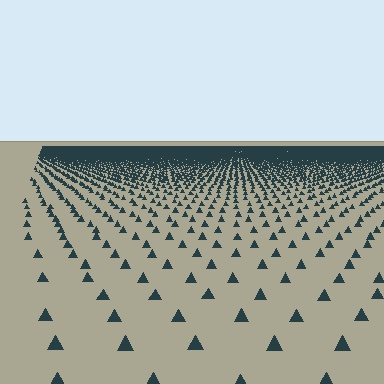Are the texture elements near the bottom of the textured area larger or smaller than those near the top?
Larger. Near the bottom, elements are closer to the viewer and appear at a bigger on-screen size.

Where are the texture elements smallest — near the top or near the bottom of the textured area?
Near the top.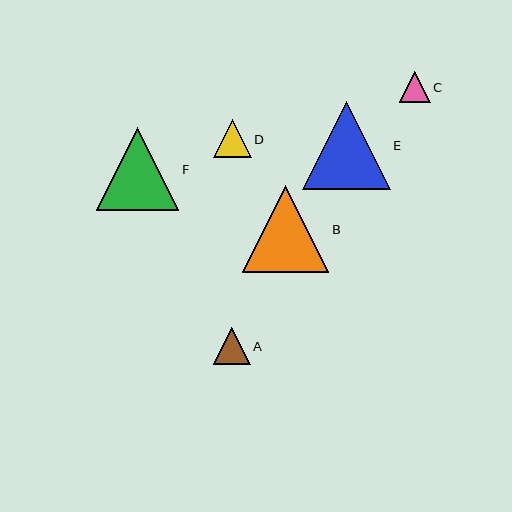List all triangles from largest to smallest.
From largest to smallest: E, B, F, D, A, C.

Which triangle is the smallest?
Triangle C is the smallest with a size of approximately 31 pixels.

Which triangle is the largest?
Triangle E is the largest with a size of approximately 88 pixels.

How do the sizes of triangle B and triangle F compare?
Triangle B and triangle F are approximately the same size.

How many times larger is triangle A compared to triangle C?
Triangle A is approximately 1.2 times the size of triangle C.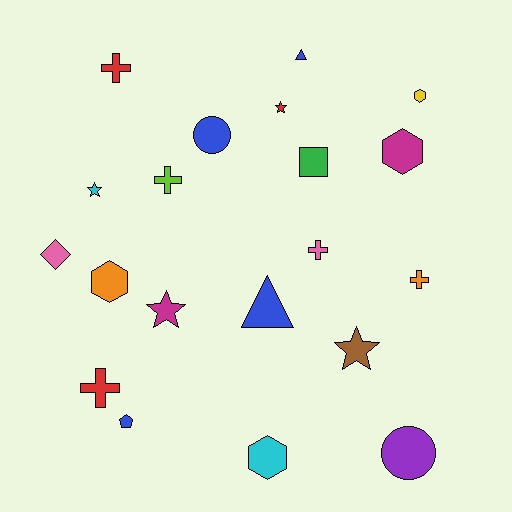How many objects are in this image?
There are 20 objects.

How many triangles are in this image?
There are 2 triangles.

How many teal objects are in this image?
There are no teal objects.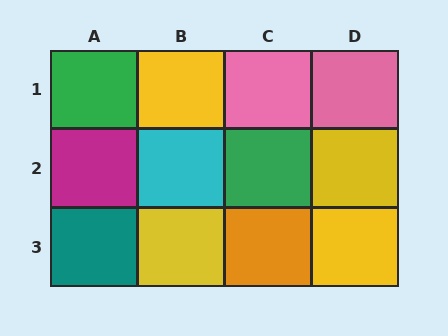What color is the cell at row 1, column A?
Green.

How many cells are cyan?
1 cell is cyan.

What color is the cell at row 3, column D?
Yellow.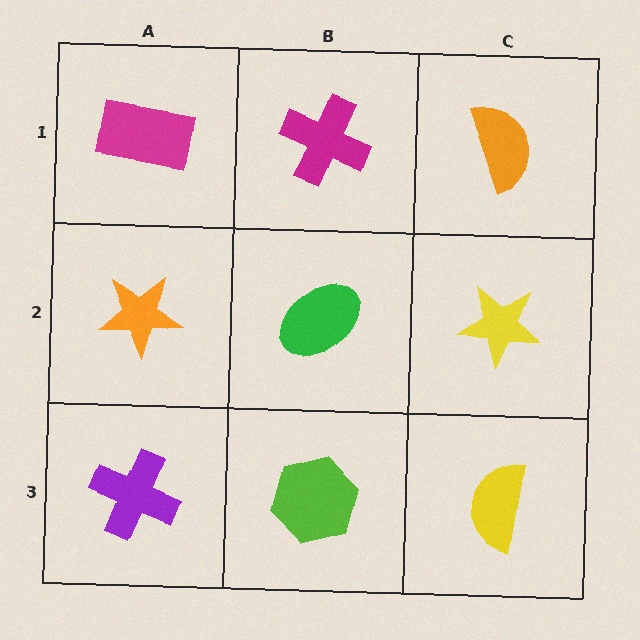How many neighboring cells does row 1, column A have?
2.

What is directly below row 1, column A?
An orange star.